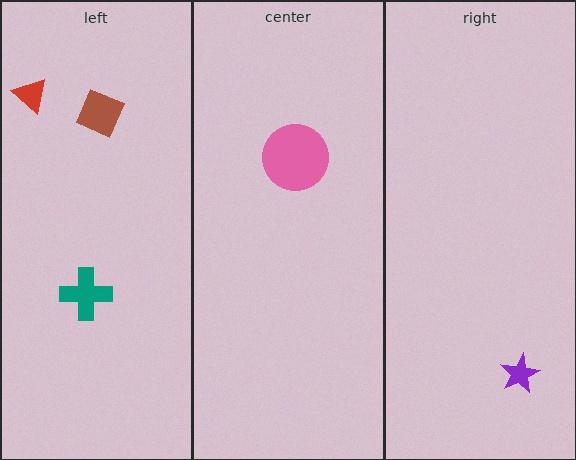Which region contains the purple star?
The right region.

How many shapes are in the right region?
1.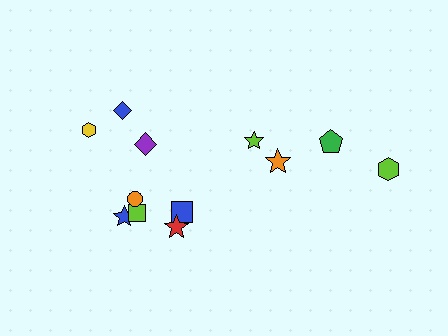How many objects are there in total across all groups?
There are 12 objects.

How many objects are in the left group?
There are 8 objects.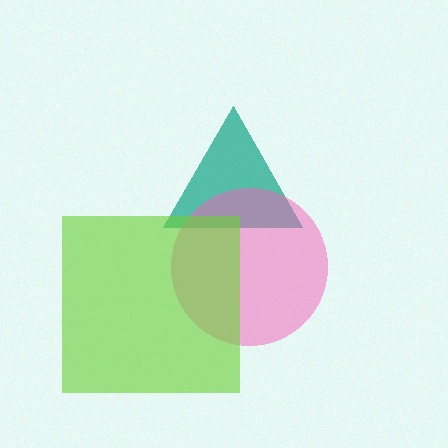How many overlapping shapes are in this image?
There are 3 overlapping shapes in the image.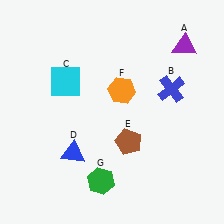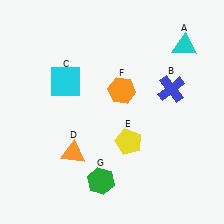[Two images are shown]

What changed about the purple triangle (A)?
In Image 1, A is purple. In Image 2, it changed to cyan.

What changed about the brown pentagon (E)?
In Image 1, E is brown. In Image 2, it changed to yellow.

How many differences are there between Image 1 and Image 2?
There are 3 differences between the two images.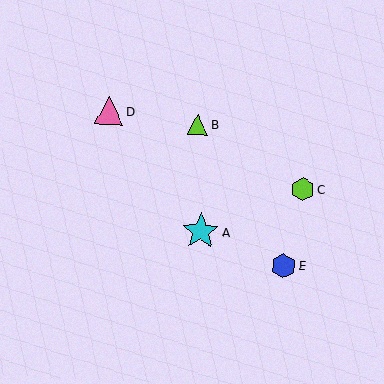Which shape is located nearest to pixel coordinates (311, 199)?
The lime hexagon (labeled C) at (302, 189) is nearest to that location.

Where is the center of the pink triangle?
The center of the pink triangle is at (109, 111).